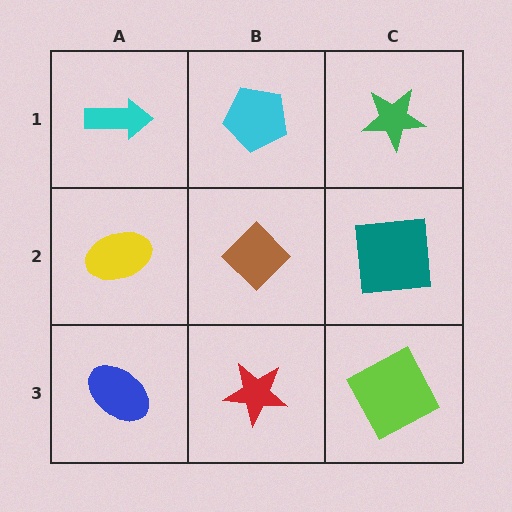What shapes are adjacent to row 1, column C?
A teal square (row 2, column C), a cyan pentagon (row 1, column B).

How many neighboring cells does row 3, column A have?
2.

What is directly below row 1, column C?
A teal square.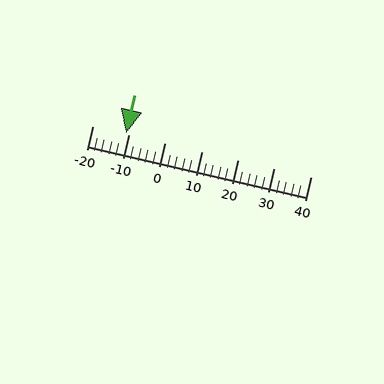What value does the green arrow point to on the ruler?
The green arrow points to approximately -11.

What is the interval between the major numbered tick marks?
The major tick marks are spaced 10 units apart.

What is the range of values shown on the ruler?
The ruler shows values from -20 to 40.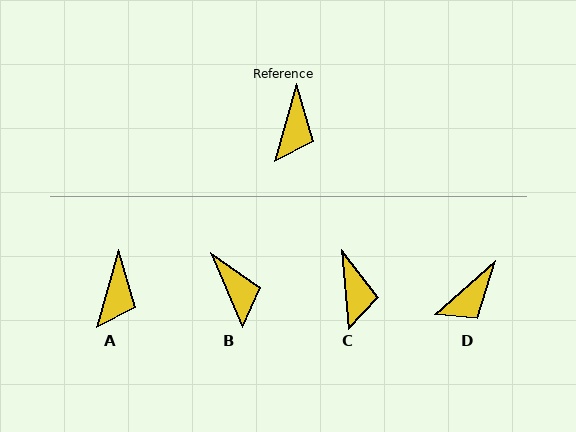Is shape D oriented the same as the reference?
No, it is off by about 33 degrees.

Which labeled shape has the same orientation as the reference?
A.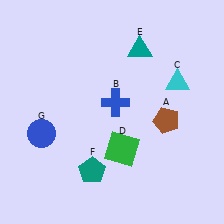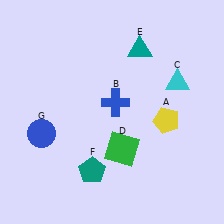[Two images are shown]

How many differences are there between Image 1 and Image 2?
There is 1 difference between the two images.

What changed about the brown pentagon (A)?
In Image 1, A is brown. In Image 2, it changed to yellow.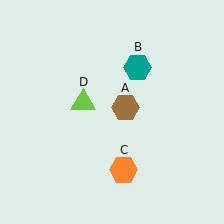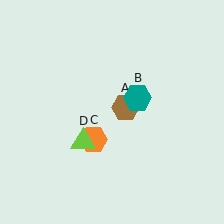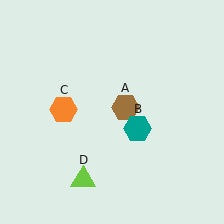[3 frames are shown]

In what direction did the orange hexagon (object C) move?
The orange hexagon (object C) moved up and to the left.